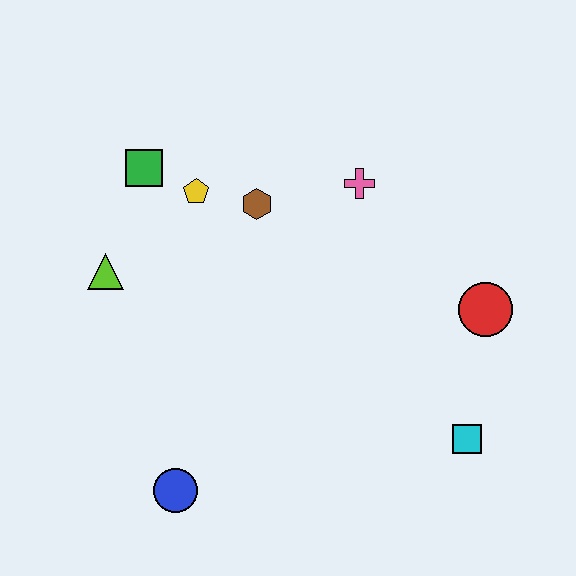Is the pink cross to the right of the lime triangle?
Yes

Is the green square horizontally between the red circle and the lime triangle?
Yes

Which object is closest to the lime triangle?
The green square is closest to the lime triangle.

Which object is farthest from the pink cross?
The blue circle is farthest from the pink cross.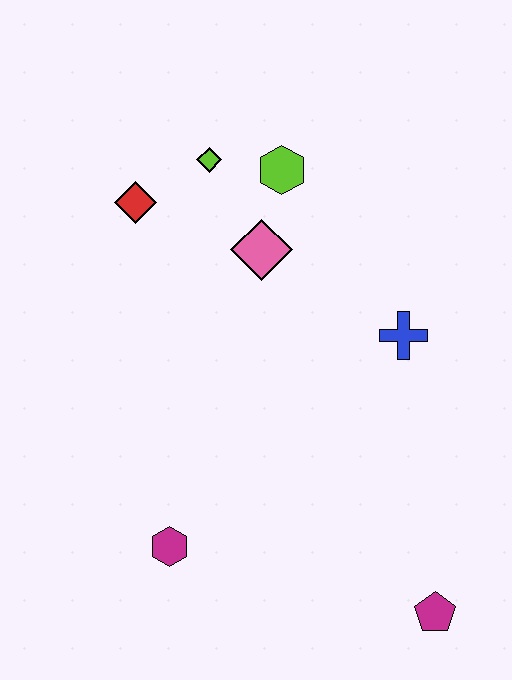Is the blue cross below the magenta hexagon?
No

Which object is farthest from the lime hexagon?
The magenta pentagon is farthest from the lime hexagon.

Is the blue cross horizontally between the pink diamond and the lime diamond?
No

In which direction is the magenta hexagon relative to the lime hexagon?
The magenta hexagon is below the lime hexagon.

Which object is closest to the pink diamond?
The lime hexagon is closest to the pink diamond.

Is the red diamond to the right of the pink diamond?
No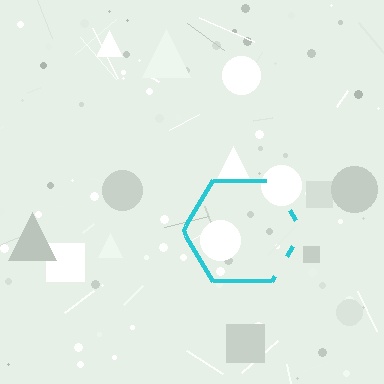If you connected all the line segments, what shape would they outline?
They would outline a hexagon.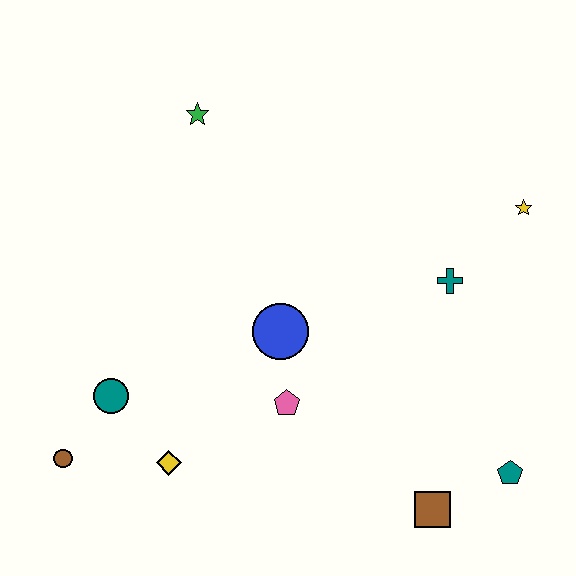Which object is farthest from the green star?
The teal pentagon is farthest from the green star.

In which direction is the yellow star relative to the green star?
The yellow star is to the right of the green star.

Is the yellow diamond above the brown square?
Yes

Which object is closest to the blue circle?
The pink pentagon is closest to the blue circle.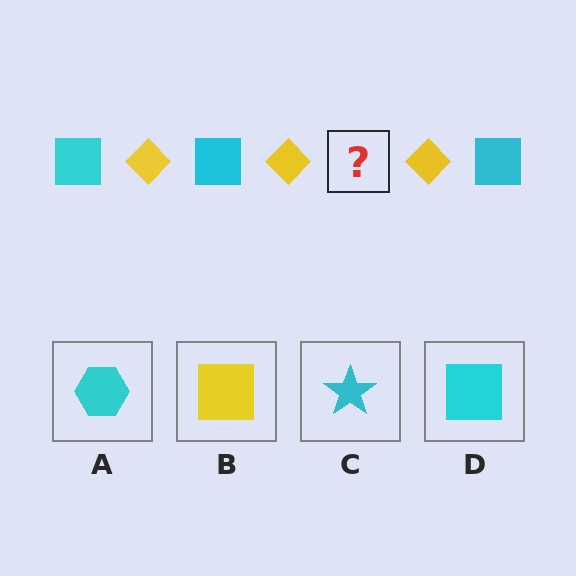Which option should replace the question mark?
Option D.